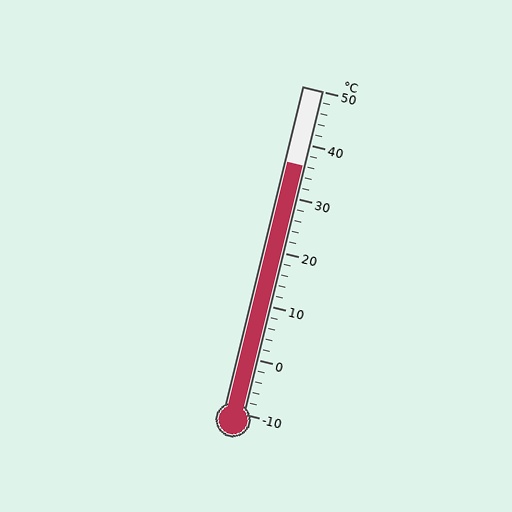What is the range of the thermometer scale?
The thermometer scale ranges from -10°C to 50°C.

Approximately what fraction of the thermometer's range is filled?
The thermometer is filled to approximately 75% of its range.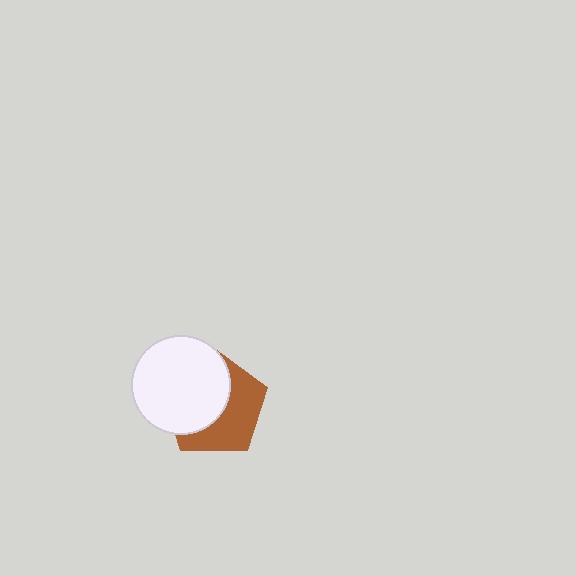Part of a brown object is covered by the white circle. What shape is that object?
It is a pentagon.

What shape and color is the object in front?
The object in front is a white circle.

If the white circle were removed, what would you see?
You would see the complete brown pentagon.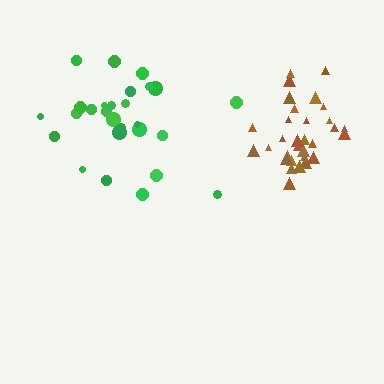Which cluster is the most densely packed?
Brown.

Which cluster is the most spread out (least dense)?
Green.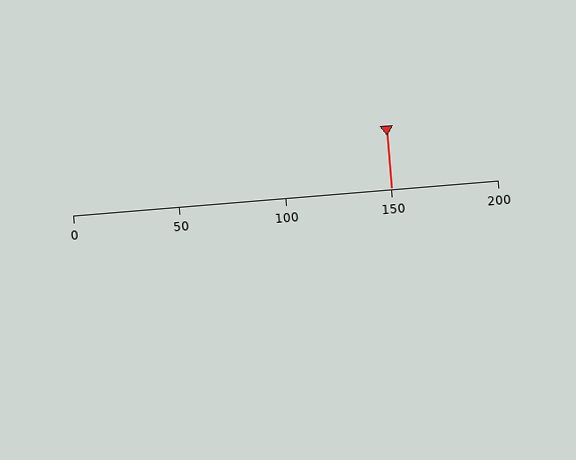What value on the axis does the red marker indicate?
The marker indicates approximately 150.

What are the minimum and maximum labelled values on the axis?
The axis runs from 0 to 200.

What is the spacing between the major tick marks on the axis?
The major ticks are spaced 50 apart.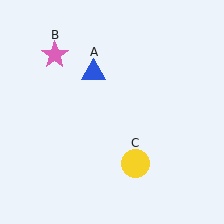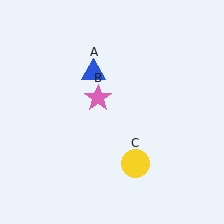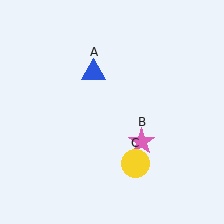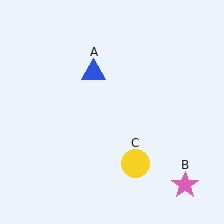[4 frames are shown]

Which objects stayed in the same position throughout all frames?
Blue triangle (object A) and yellow circle (object C) remained stationary.